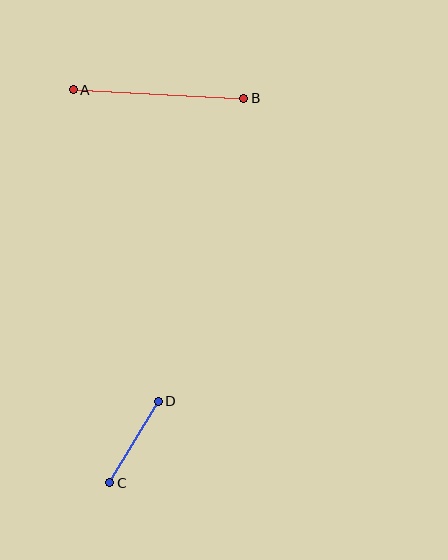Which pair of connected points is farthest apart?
Points A and B are farthest apart.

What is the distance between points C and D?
The distance is approximately 95 pixels.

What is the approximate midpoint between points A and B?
The midpoint is at approximately (158, 94) pixels.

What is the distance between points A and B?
The distance is approximately 171 pixels.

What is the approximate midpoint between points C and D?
The midpoint is at approximately (134, 442) pixels.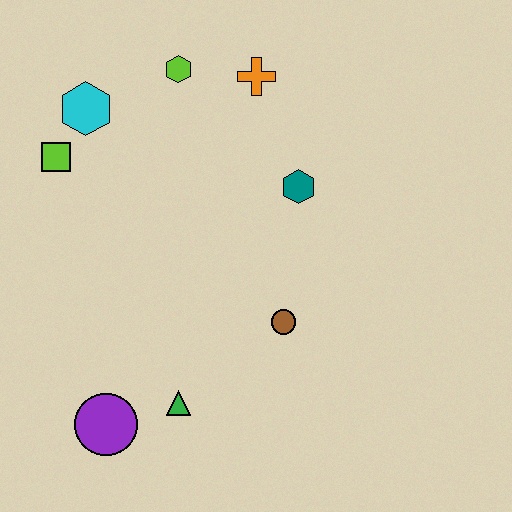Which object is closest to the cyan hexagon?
The lime square is closest to the cyan hexagon.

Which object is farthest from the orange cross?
The purple circle is farthest from the orange cross.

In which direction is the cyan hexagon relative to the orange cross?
The cyan hexagon is to the left of the orange cross.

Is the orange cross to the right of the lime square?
Yes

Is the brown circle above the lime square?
No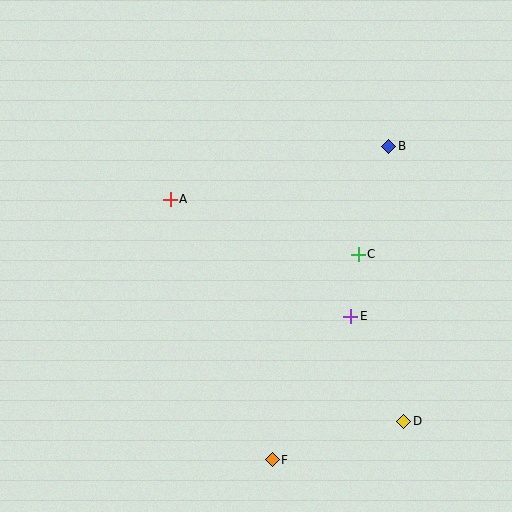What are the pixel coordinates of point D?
Point D is at (404, 421).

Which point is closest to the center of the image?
Point C at (358, 254) is closest to the center.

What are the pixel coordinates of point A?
Point A is at (170, 199).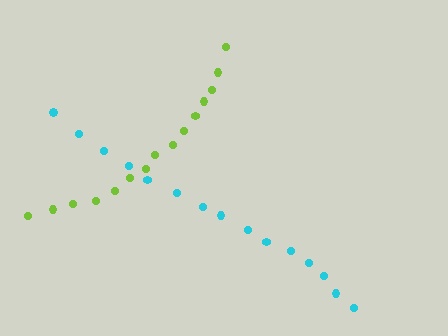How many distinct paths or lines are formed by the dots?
There are 2 distinct paths.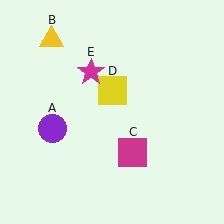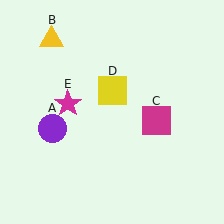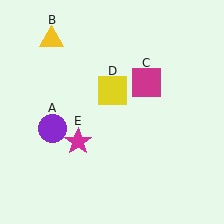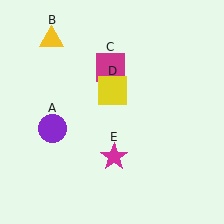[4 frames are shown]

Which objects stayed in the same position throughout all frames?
Purple circle (object A) and yellow triangle (object B) and yellow square (object D) remained stationary.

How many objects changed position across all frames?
2 objects changed position: magenta square (object C), magenta star (object E).